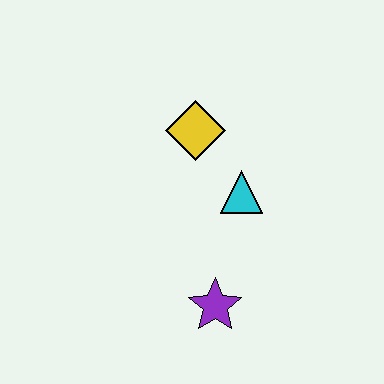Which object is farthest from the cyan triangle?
The purple star is farthest from the cyan triangle.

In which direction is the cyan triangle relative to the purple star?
The cyan triangle is above the purple star.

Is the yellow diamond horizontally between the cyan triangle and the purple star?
No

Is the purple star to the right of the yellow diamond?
Yes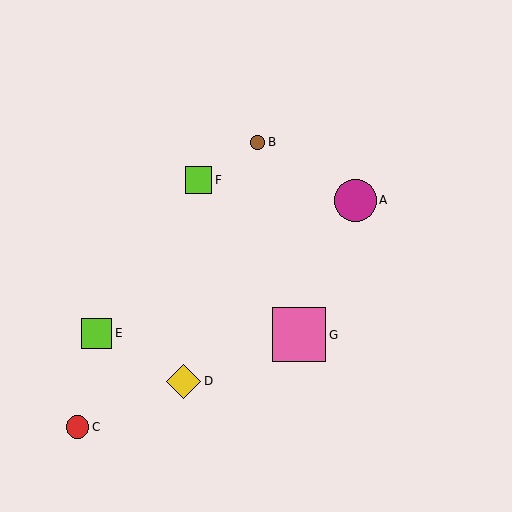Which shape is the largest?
The pink square (labeled G) is the largest.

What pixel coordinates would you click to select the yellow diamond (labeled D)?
Click at (184, 381) to select the yellow diamond D.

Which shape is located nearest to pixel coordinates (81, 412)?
The red circle (labeled C) at (78, 427) is nearest to that location.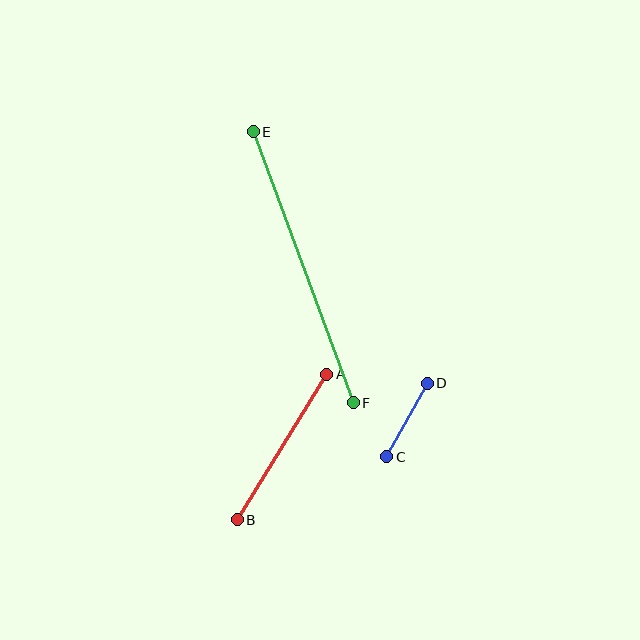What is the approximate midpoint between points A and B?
The midpoint is at approximately (282, 447) pixels.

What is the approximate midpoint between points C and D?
The midpoint is at approximately (407, 420) pixels.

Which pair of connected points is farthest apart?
Points E and F are farthest apart.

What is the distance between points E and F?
The distance is approximately 289 pixels.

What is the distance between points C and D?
The distance is approximately 84 pixels.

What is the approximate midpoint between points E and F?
The midpoint is at approximately (303, 267) pixels.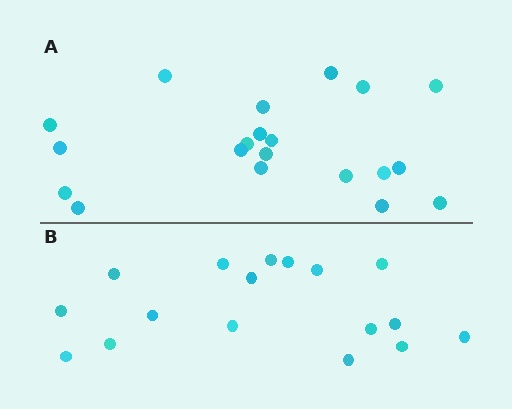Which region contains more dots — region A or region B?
Region A (the top region) has more dots.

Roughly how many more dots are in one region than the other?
Region A has just a few more — roughly 2 or 3 more dots than region B.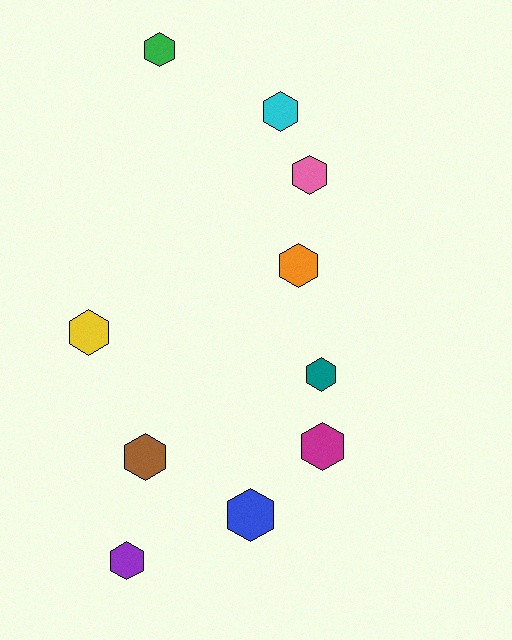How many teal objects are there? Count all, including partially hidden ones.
There is 1 teal object.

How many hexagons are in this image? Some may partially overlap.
There are 10 hexagons.